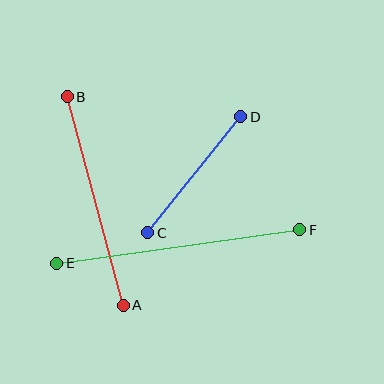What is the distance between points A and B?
The distance is approximately 216 pixels.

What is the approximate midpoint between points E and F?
The midpoint is at approximately (178, 246) pixels.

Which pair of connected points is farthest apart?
Points E and F are farthest apart.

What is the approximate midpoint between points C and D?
The midpoint is at approximately (194, 175) pixels.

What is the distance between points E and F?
The distance is approximately 245 pixels.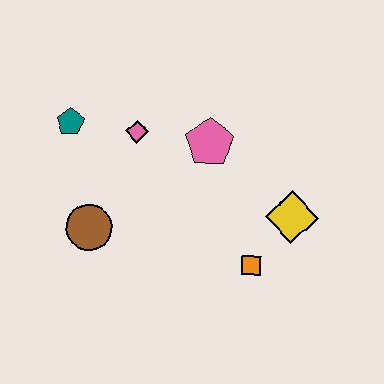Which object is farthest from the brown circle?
The yellow diamond is farthest from the brown circle.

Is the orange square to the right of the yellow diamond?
No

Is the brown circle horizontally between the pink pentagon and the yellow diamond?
No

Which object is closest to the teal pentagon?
The pink diamond is closest to the teal pentagon.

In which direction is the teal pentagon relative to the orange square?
The teal pentagon is to the left of the orange square.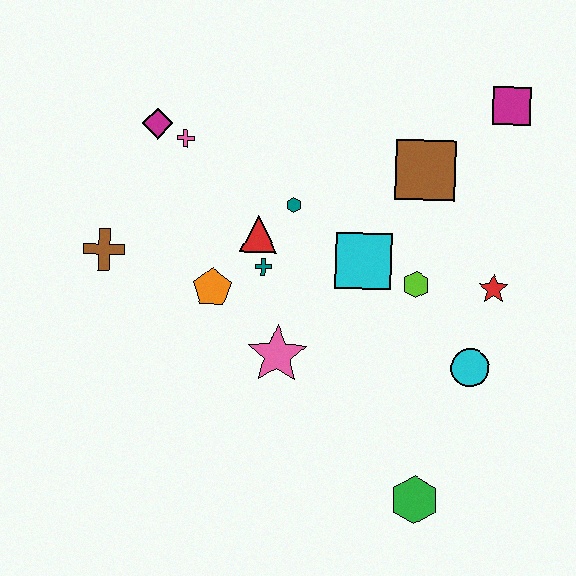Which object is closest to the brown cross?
The orange pentagon is closest to the brown cross.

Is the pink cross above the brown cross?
Yes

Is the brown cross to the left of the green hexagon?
Yes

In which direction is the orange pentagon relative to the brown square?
The orange pentagon is to the left of the brown square.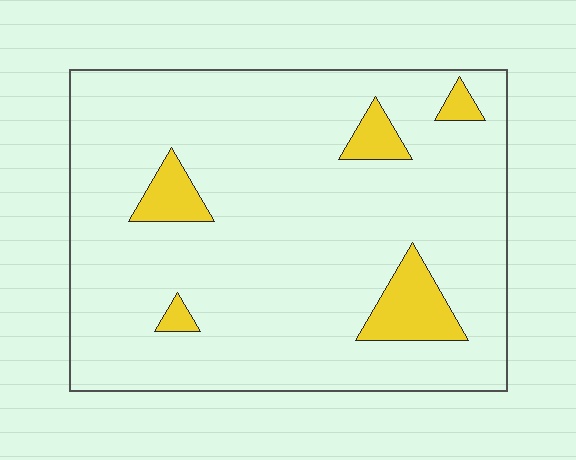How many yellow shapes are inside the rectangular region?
5.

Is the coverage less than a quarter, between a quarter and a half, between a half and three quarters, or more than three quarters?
Less than a quarter.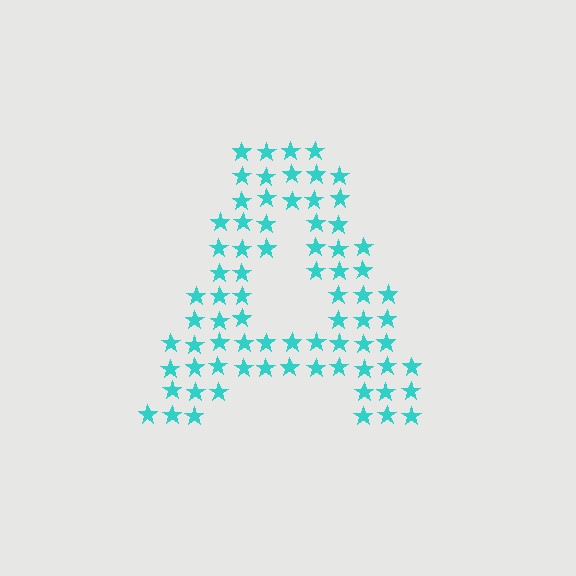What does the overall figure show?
The overall figure shows the letter A.